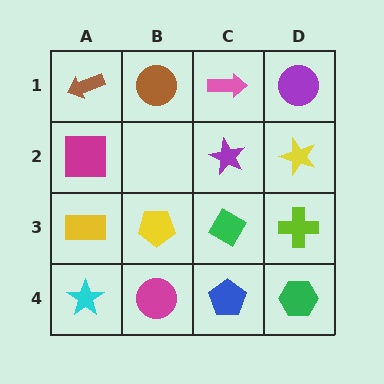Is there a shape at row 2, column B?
No, that cell is empty.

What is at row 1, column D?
A purple circle.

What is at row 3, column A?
A yellow rectangle.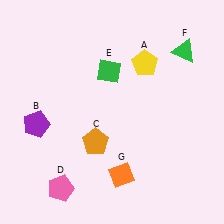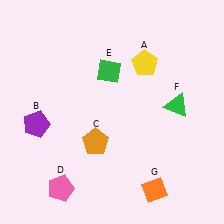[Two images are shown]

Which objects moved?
The objects that moved are: the green triangle (F), the orange diamond (G).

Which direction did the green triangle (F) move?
The green triangle (F) moved down.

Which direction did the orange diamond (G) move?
The orange diamond (G) moved right.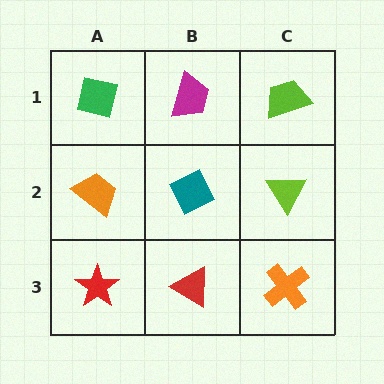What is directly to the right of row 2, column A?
A teal diamond.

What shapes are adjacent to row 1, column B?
A teal diamond (row 2, column B), a green square (row 1, column A), a lime trapezoid (row 1, column C).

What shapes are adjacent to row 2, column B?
A magenta trapezoid (row 1, column B), a red triangle (row 3, column B), an orange trapezoid (row 2, column A), a lime triangle (row 2, column C).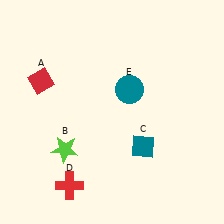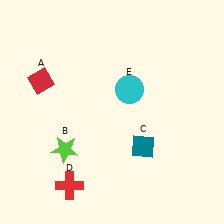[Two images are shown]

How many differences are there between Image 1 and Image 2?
There is 1 difference between the two images.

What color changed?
The circle (E) changed from teal in Image 1 to cyan in Image 2.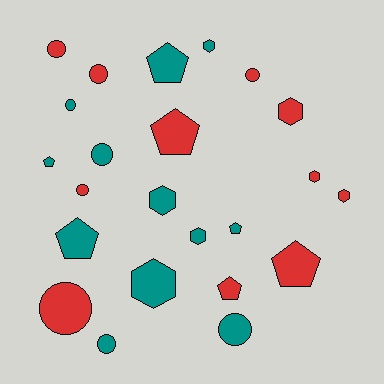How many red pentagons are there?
There are 3 red pentagons.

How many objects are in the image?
There are 23 objects.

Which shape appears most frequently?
Circle, with 9 objects.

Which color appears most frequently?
Teal, with 12 objects.